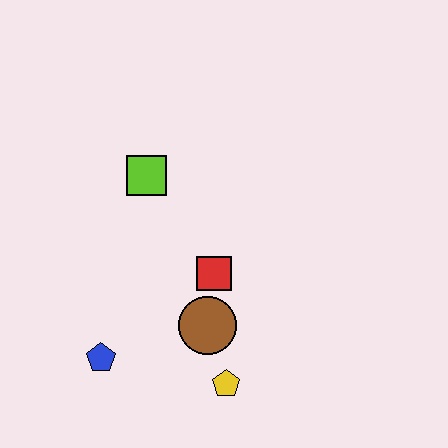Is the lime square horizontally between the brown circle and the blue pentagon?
Yes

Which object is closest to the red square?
The brown circle is closest to the red square.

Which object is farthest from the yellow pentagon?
The lime square is farthest from the yellow pentagon.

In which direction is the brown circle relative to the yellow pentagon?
The brown circle is above the yellow pentagon.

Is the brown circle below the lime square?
Yes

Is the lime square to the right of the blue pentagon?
Yes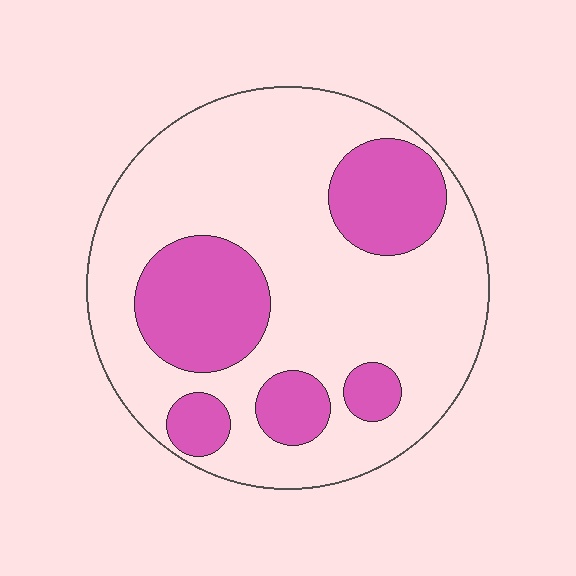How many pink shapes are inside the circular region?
5.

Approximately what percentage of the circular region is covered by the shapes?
Approximately 30%.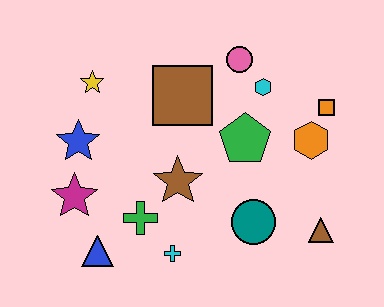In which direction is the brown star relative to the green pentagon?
The brown star is to the left of the green pentagon.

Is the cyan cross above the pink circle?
No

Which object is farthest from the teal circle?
The yellow star is farthest from the teal circle.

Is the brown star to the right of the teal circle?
No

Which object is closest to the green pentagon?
The cyan hexagon is closest to the green pentagon.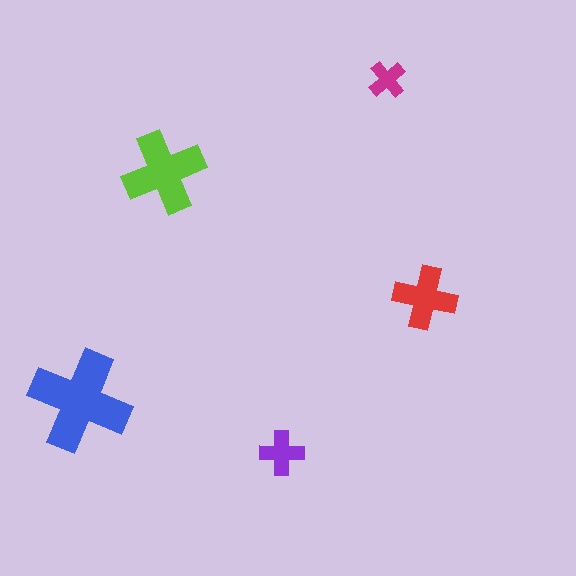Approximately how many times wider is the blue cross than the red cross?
About 1.5 times wider.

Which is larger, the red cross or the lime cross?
The lime one.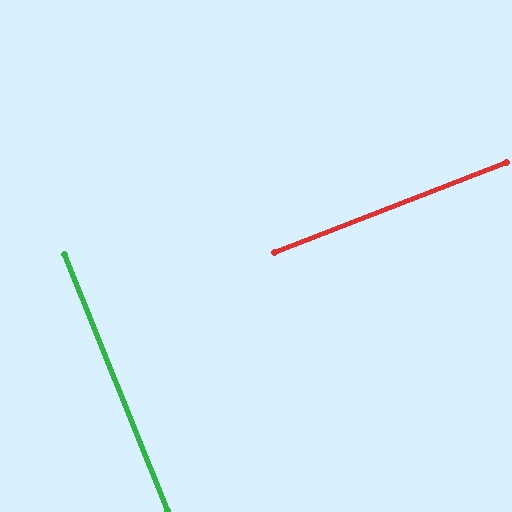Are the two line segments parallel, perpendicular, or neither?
Perpendicular — they meet at approximately 89°.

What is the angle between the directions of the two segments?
Approximately 89 degrees.